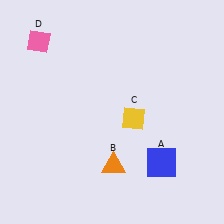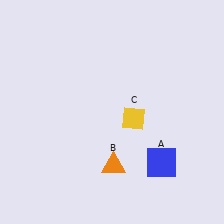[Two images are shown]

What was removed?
The pink diamond (D) was removed in Image 2.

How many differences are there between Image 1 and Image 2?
There is 1 difference between the two images.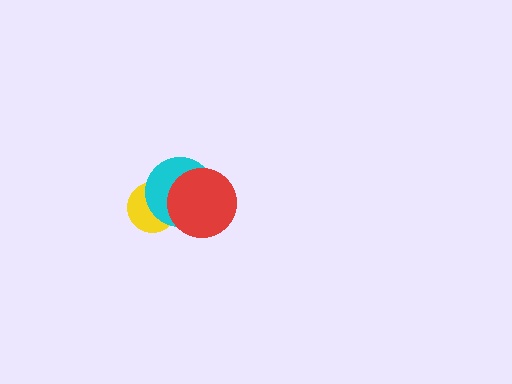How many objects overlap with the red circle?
2 objects overlap with the red circle.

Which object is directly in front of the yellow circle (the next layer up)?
The cyan circle is directly in front of the yellow circle.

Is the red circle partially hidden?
No, no other shape covers it.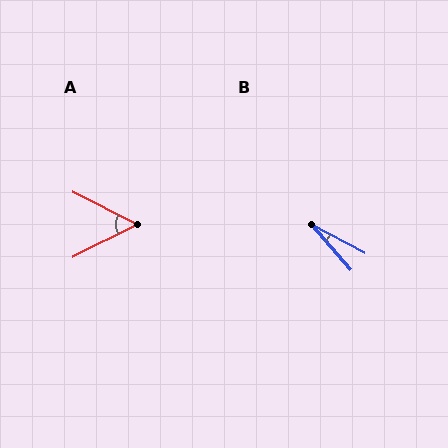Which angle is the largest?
A, at approximately 53 degrees.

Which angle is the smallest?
B, at approximately 21 degrees.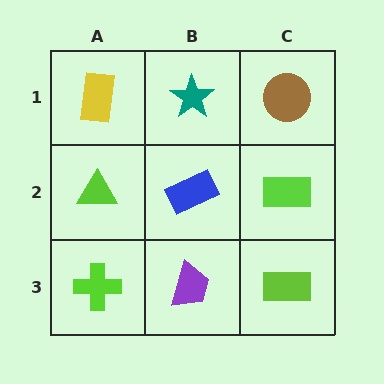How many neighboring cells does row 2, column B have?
4.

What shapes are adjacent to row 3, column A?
A lime triangle (row 2, column A), a purple trapezoid (row 3, column B).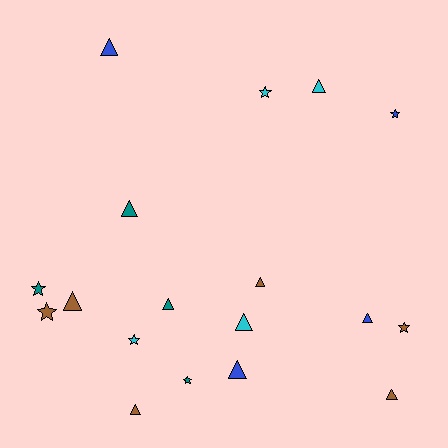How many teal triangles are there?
There are 2 teal triangles.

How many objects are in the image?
There are 18 objects.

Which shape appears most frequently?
Triangle, with 11 objects.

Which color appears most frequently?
Brown, with 6 objects.